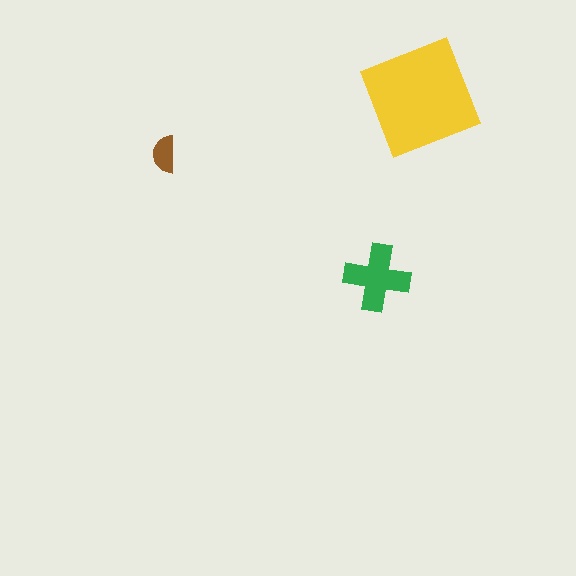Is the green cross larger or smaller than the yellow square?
Smaller.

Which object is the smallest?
The brown semicircle.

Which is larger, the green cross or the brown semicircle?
The green cross.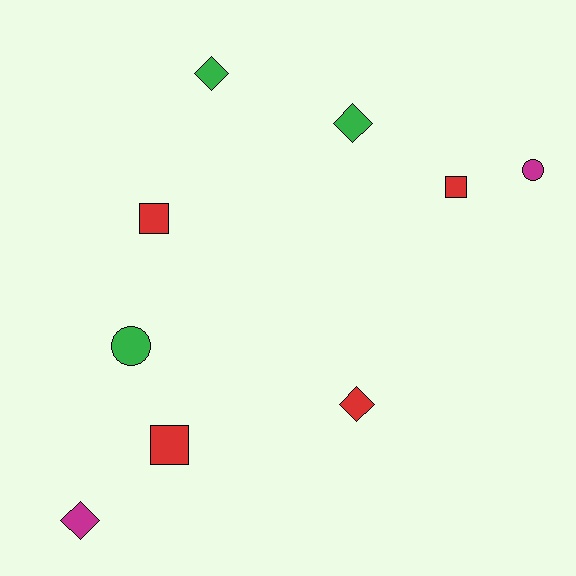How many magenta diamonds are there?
There is 1 magenta diamond.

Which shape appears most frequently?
Diamond, with 4 objects.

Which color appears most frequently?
Red, with 4 objects.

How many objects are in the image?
There are 9 objects.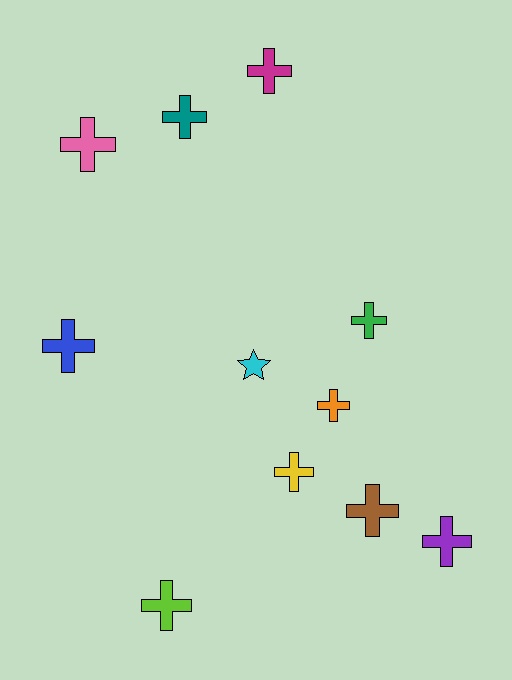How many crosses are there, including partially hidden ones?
There are 10 crosses.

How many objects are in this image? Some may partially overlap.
There are 11 objects.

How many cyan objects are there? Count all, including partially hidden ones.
There is 1 cyan object.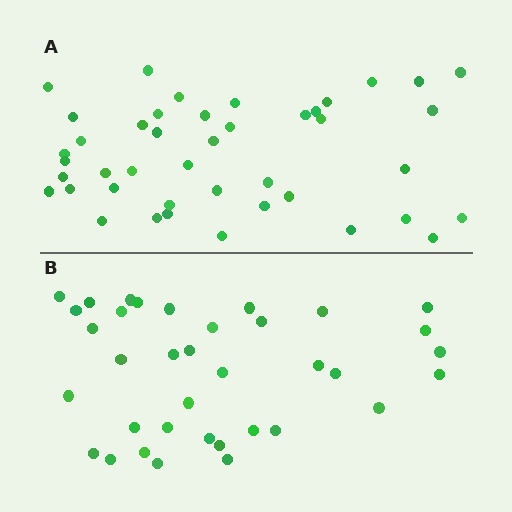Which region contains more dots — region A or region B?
Region A (the top region) has more dots.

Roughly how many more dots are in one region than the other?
Region A has roughly 8 or so more dots than region B.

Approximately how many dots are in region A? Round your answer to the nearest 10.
About 40 dots. (The exact count is 43, which rounds to 40.)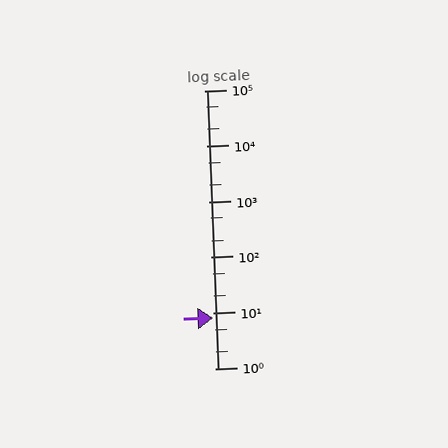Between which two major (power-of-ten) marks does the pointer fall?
The pointer is between 1 and 10.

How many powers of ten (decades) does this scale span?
The scale spans 5 decades, from 1 to 100000.